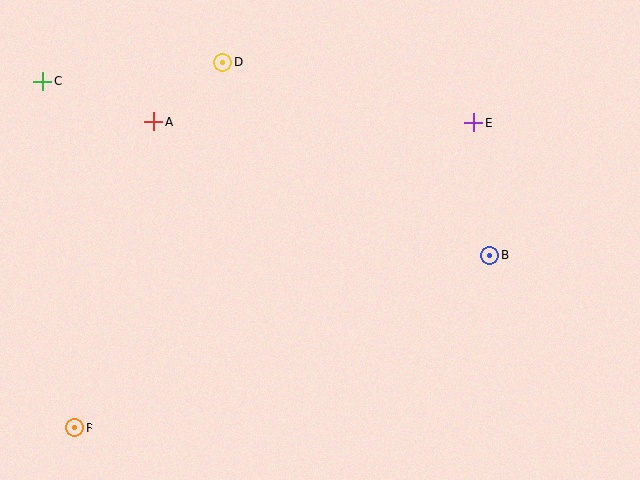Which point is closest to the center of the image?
Point B at (490, 255) is closest to the center.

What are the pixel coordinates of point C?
Point C is at (42, 81).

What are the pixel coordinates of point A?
Point A is at (154, 122).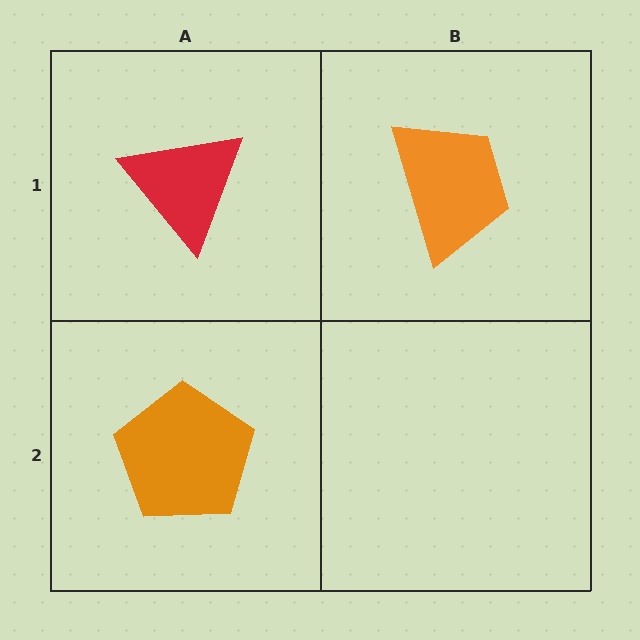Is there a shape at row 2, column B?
No, that cell is empty.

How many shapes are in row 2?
1 shape.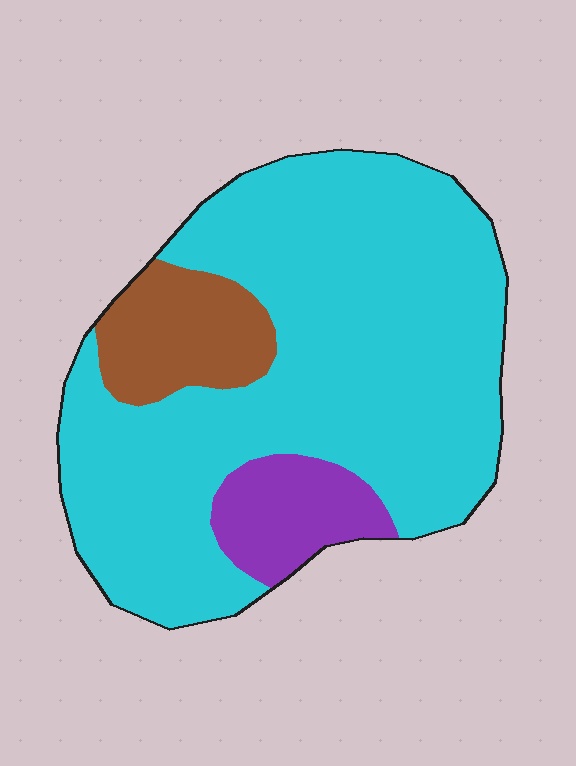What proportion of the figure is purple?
Purple covers 10% of the figure.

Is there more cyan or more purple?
Cyan.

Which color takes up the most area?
Cyan, at roughly 80%.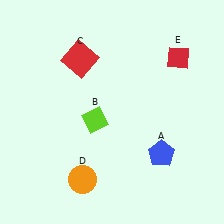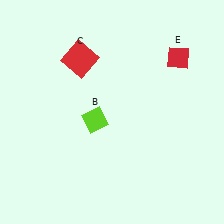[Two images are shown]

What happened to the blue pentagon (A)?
The blue pentagon (A) was removed in Image 2. It was in the bottom-right area of Image 1.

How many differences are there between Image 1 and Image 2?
There are 2 differences between the two images.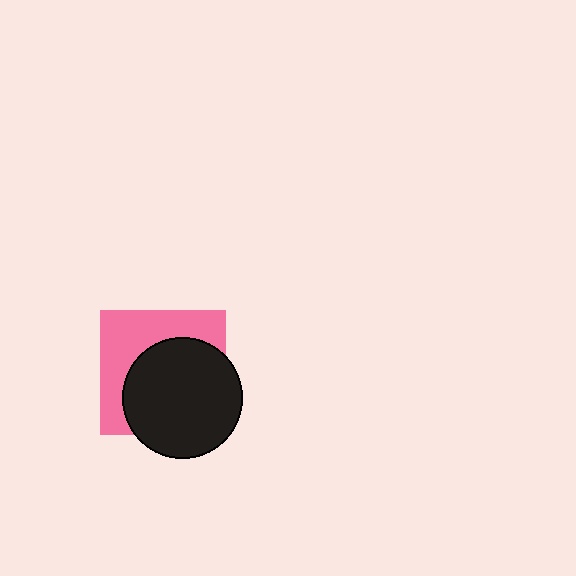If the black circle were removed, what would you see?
You would see the complete pink square.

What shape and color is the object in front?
The object in front is a black circle.